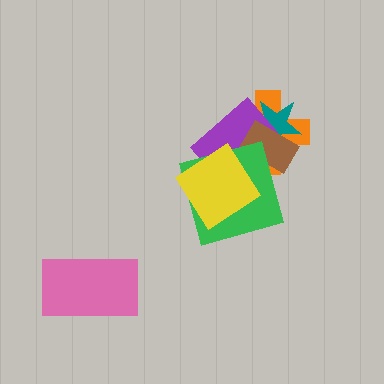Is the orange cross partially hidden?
Yes, it is partially covered by another shape.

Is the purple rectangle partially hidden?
Yes, it is partially covered by another shape.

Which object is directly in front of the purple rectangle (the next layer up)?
The brown rectangle is directly in front of the purple rectangle.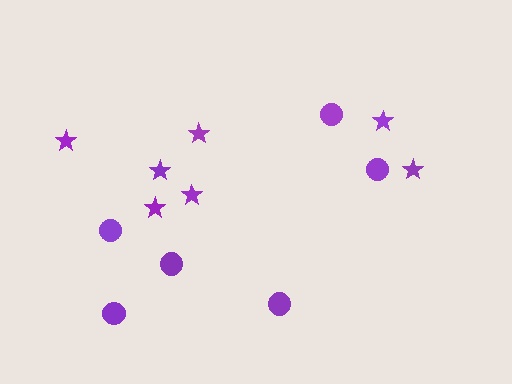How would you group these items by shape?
There are 2 groups: one group of circles (6) and one group of stars (7).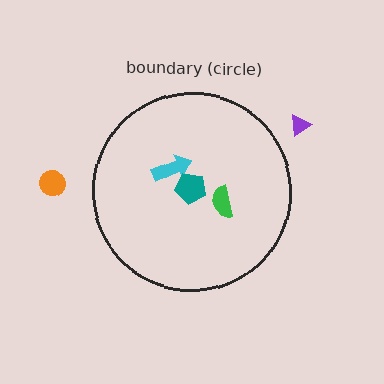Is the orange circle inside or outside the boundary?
Outside.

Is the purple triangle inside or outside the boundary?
Outside.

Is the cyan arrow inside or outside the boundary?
Inside.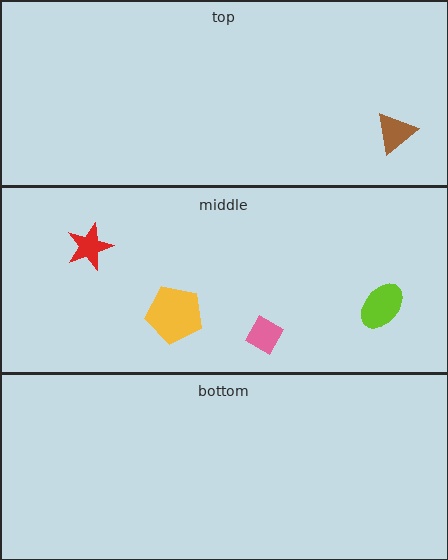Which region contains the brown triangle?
The top region.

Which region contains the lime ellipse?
The middle region.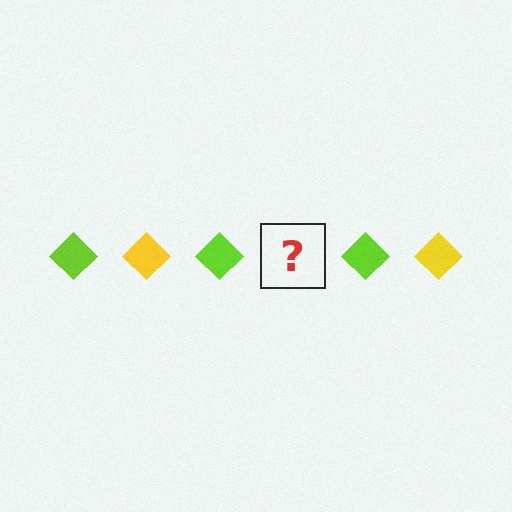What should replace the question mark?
The question mark should be replaced with a yellow diamond.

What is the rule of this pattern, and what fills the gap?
The rule is that the pattern cycles through lime, yellow diamonds. The gap should be filled with a yellow diamond.